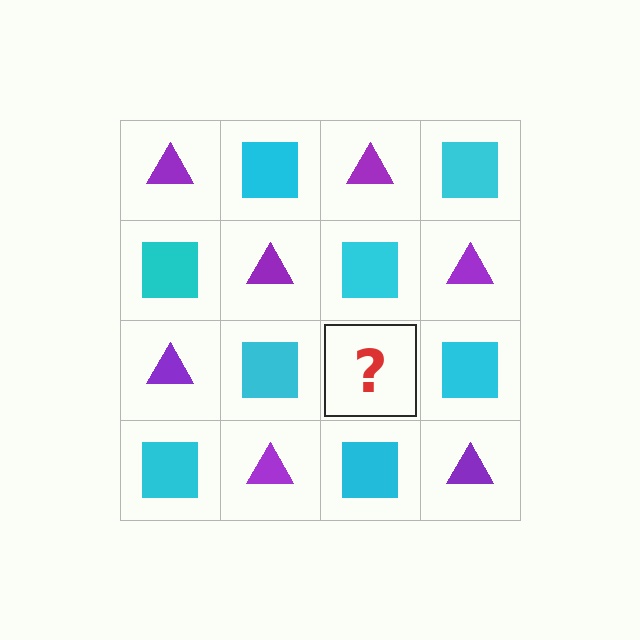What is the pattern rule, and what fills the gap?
The rule is that it alternates purple triangle and cyan square in a checkerboard pattern. The gap should be filled with a purple triangle.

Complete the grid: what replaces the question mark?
The question mark should be replaced with a purple triangle.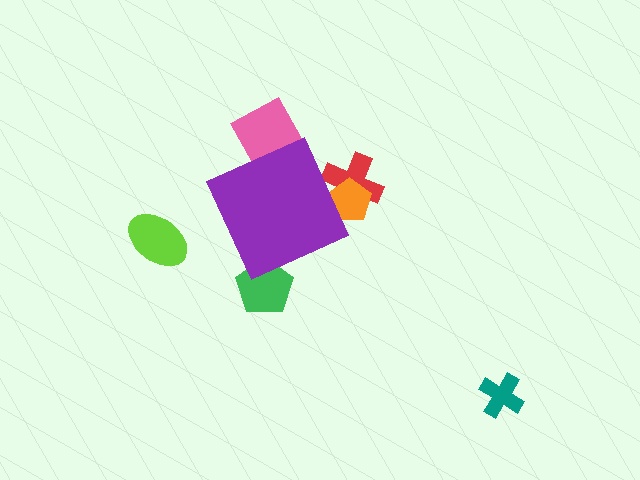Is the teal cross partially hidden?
No, the teal cross is fully visible.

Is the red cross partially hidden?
Yes, the red cross is partially hidden behind the purple diamond.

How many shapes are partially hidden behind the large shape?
4 shapes are partially hidden.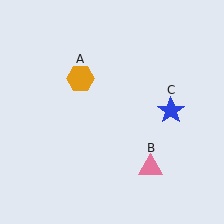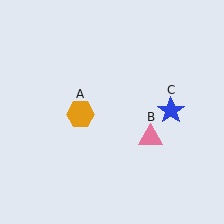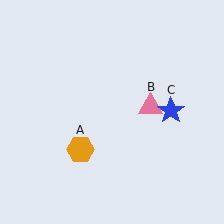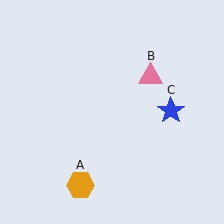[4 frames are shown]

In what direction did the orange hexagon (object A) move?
The orange hexagon (object A) moved down.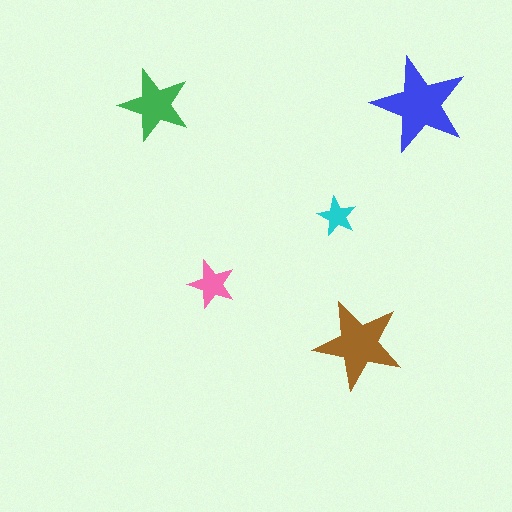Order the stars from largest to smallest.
the blue one, the brown one, the green one, the pink one, the cyan one.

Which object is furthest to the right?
The blue star is rightmost.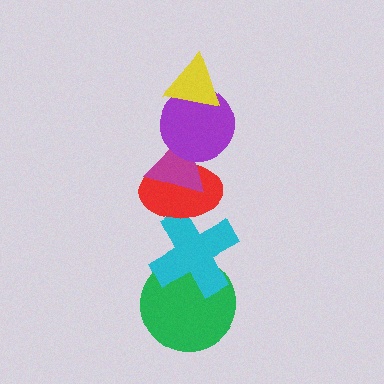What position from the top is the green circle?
The green circle is 6th from the top.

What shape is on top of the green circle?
The cyan cross is on top of the green circle.